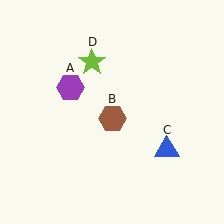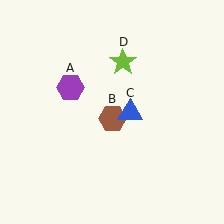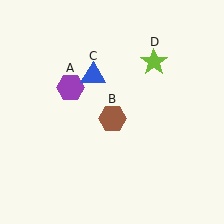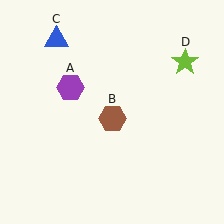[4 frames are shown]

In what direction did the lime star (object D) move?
The lime star (object D) moved right.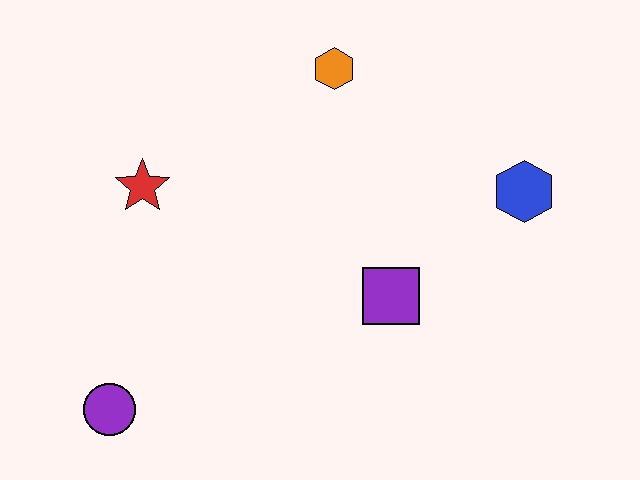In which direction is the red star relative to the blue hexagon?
The red star is to the left of the blue hexagon.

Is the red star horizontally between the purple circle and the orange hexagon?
Yes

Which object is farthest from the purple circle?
The blue hexagon is farthest from the purple circle.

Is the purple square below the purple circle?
No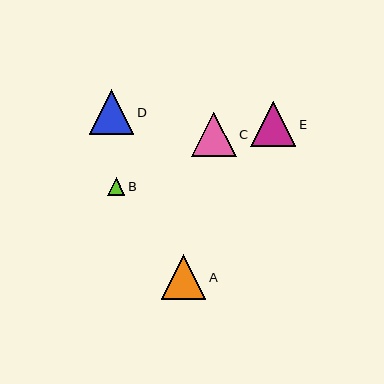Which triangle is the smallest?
Triangle B is the smallest with a size of approximately 18 pixels.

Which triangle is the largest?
Triangle E is the largest with a size of approximately 45 pixels.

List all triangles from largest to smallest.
From largest to smallest: E, A, D, C, B.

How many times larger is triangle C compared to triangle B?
Triangle C is approximately 2.5 times the size of triangle B.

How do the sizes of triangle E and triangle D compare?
Triangle E and triangle D are approximately the same size.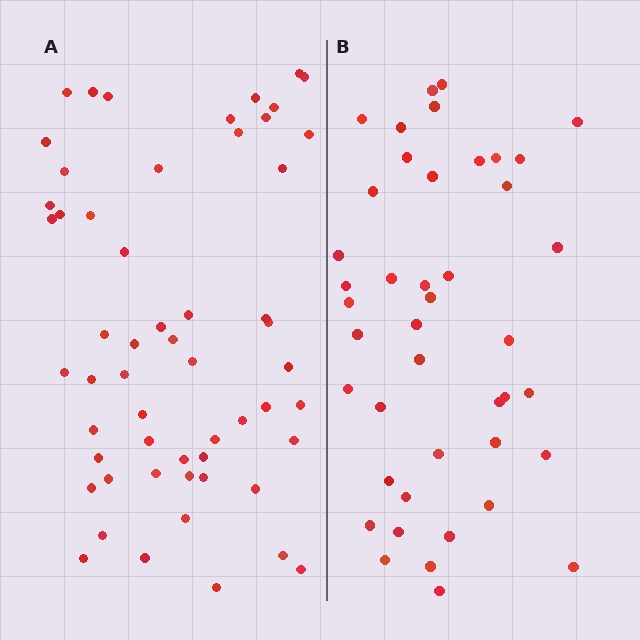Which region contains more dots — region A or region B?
Region A (the left region) has more dots.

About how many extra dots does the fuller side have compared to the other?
Region A has approximately 15 more dots than region B.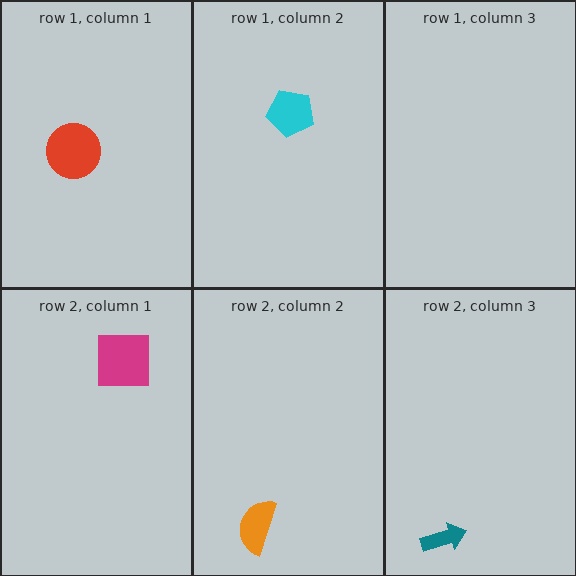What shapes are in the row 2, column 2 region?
The orange semicircle.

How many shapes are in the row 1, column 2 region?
1.